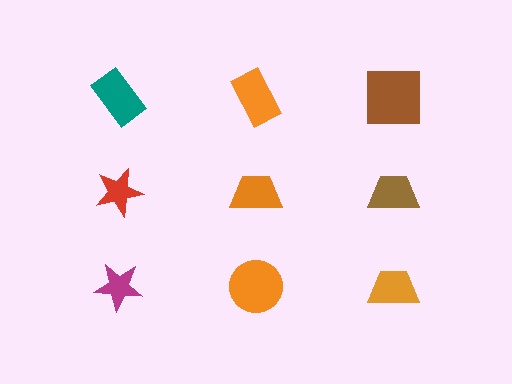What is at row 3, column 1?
A magenta star.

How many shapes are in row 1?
3 shapes.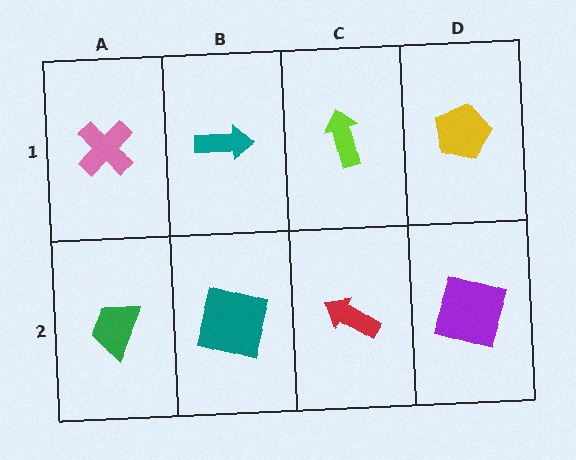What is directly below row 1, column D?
A purple square.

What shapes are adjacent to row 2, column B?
A teal arrow (row 1, column B), a green trapezoid (row 2, column A), a red arrow (row 2, column C).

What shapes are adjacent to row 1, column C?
A red arrow (row 2, column C), a teal arrow (row 1, column B), a yellow pentagon (row 1, column D).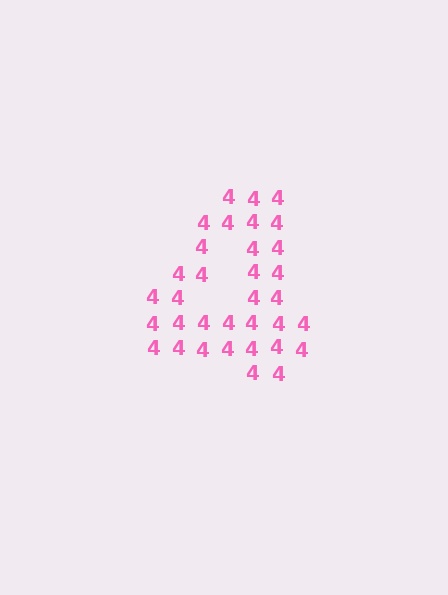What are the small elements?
The small elements are digit 4's.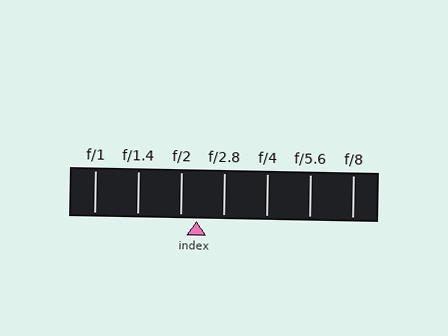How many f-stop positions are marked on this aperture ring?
There are 7 f-stop positions marked.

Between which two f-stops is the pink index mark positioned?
The index mark is between f/2 and f/2.8.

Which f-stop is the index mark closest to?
The index mark is closest to f/2.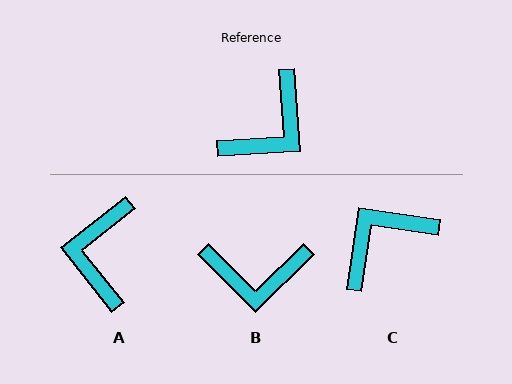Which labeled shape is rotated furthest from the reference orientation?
C, about 168 degrees away.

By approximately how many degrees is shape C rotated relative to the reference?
Approximately 168 degrees counter-clockwise.